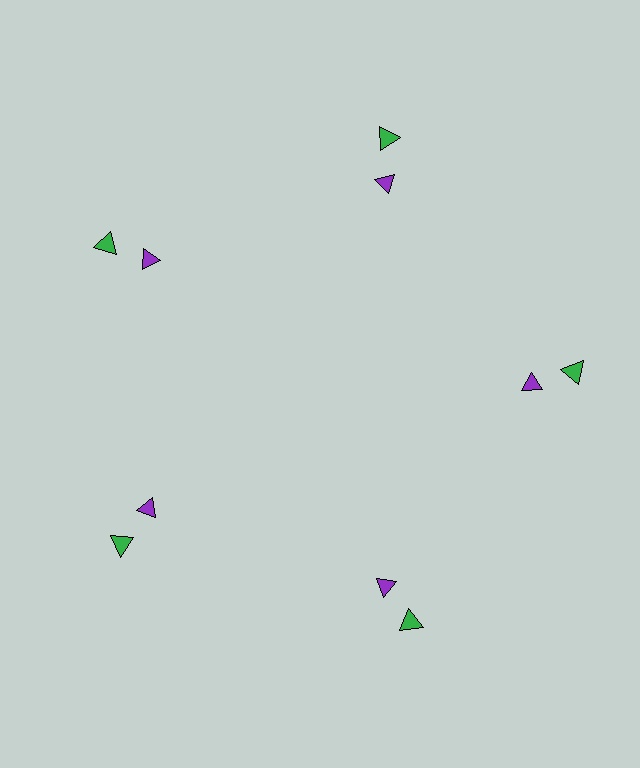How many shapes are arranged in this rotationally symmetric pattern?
There are 10 shapes, arranged in 5 groups of 2.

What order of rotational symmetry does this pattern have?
This pattern has 5-fold rotational symmetry.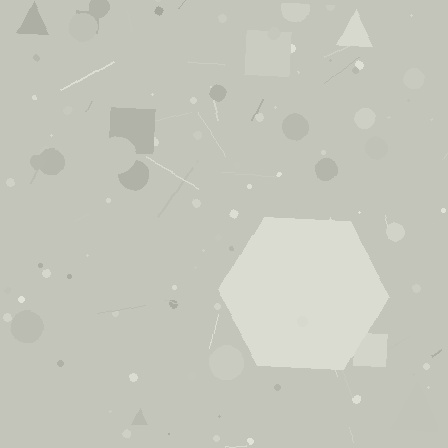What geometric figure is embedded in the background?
A hexagon is embedded in the background.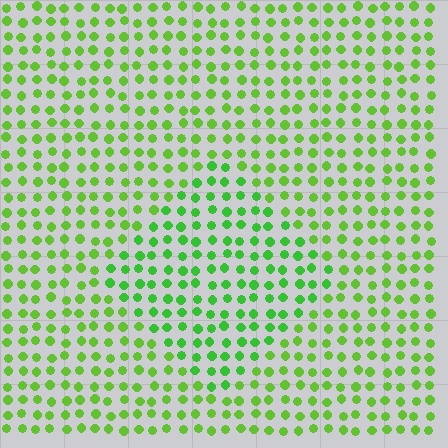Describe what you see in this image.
The image is filled with small lime elements in a uniform arrangement. A diamond-shaped region is visible where the elements are tinted to a slightly different hue, forming a subtle color boundary.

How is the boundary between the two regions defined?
The boundary is defined purely by a slight shift in hue (about 19 degrees). Spacing, size, and orientation are identical on both sides.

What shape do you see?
I see a diamond.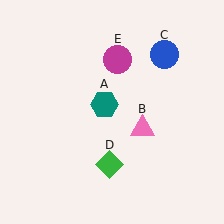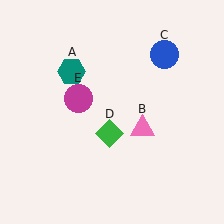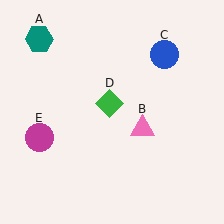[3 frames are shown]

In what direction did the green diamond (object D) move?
The green diamond (object D) moved up.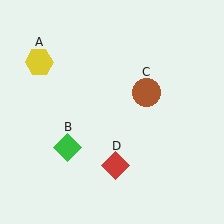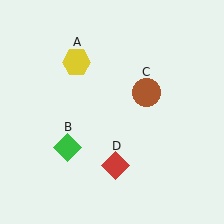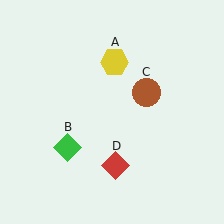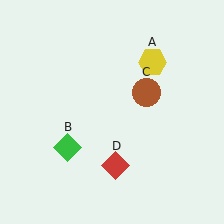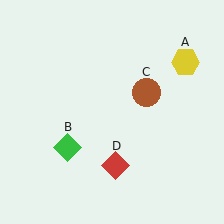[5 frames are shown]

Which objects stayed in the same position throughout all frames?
Green diamond (object B) and brown circle (object C) and red diamond (object D) remained stationary.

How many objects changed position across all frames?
1 object changed position: yellow hexagon (object A).